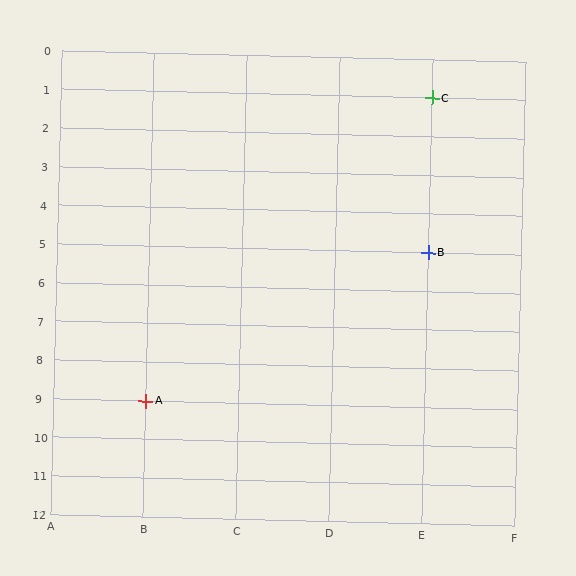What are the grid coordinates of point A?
Point A is at grid coordinates (B, 9).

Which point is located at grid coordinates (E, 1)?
Point C is at (E, 1).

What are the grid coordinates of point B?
Point B is at grid coordinates (E, 5).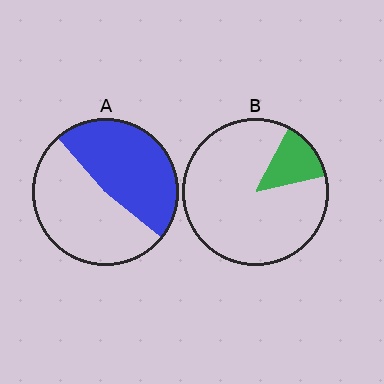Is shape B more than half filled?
No.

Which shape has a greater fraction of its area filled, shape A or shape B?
Shape A.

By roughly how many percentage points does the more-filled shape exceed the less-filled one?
By roughly 35 percentage points (A over B).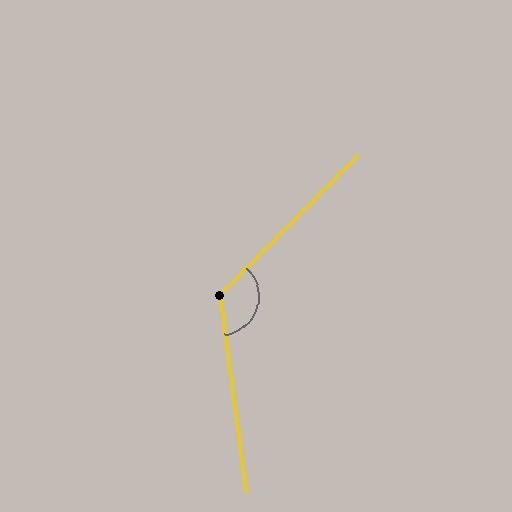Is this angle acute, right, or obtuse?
It is obtuse.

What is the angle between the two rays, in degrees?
Approximately 128 degrees.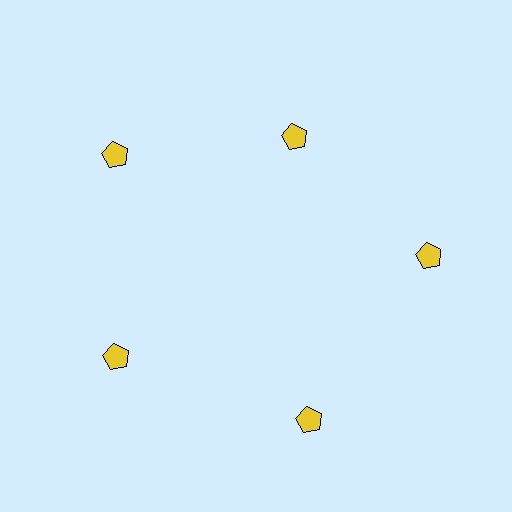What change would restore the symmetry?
The symmetry would be restored by moving it outward, back onto the ring so that all 5 pentagons sit at equal angles and equal distance from the center.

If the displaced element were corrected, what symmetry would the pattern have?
It would have 5-fold rotational symmetry — the pattern would map onto itself every 72 degrees.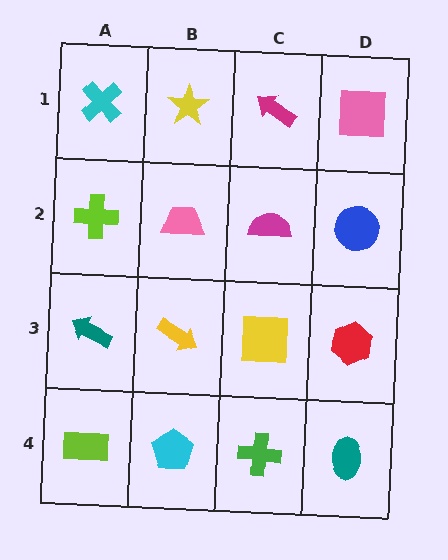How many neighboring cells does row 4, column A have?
2.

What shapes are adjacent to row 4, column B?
A yellow arrow (row 3, column B), a lime rectangle (row 4, column A), a green cross (row 4, column C).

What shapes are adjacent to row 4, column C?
A yellow square (row 3, column C), a cyan pentagon (row 4, column B), a teal ellipse (row 4, column D).